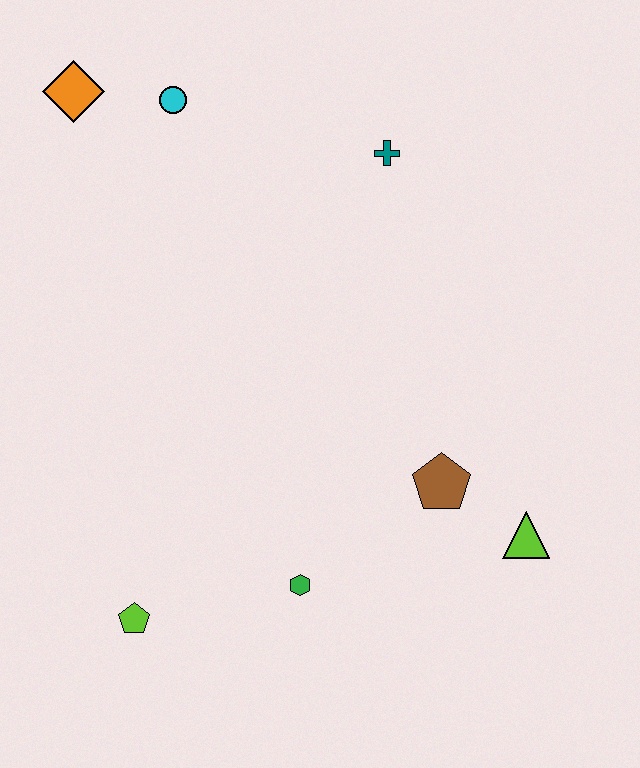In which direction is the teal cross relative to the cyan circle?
The teal cross is to the right of the cyan circle.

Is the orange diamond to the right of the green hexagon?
No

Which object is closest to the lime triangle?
The brown pentagon is closest to the lime triangle.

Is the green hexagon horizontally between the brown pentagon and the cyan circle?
Yes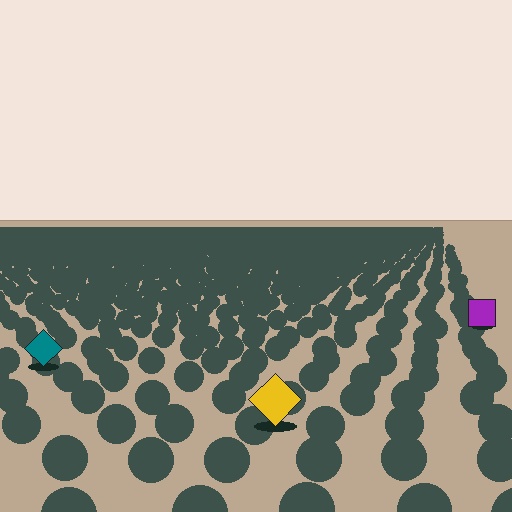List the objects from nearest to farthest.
From nearest to farthest: the yellow diamond, the teal diamond, the purple square.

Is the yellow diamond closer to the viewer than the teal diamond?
Yes. The yellow diamond is closer — you can tell from the texture gradient: the ground texture is coarser near it.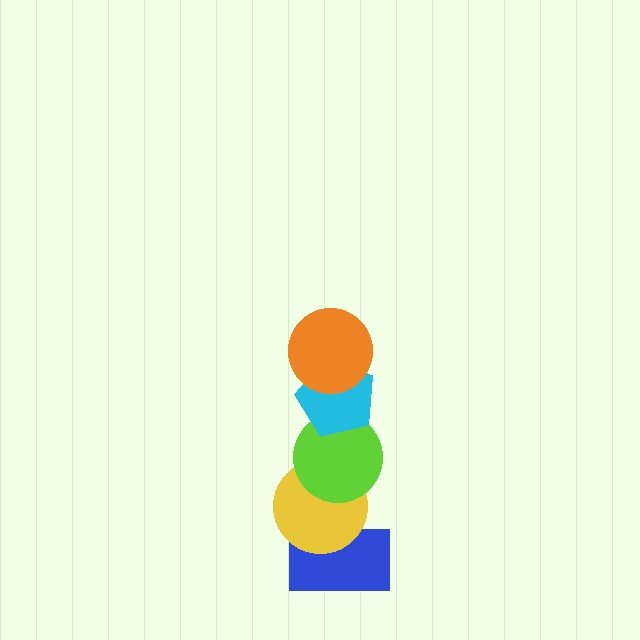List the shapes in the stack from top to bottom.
From top to bottom: the orange circle, the cyan pentagon, the lime circle, the yellow circle, the blue rectangle.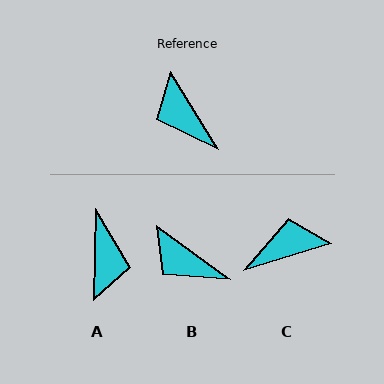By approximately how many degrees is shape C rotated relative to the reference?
Approximately 105 degrees clockwise.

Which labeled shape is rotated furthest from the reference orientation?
A, about 147 degrees away.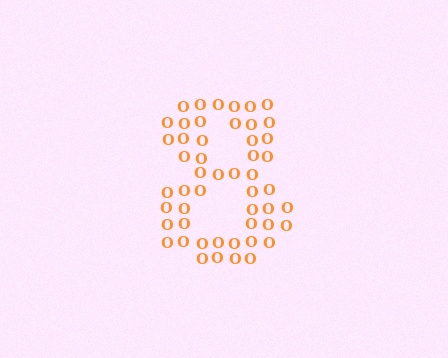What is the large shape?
The large shape is the digit 8.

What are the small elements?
The small elements are letter O's.